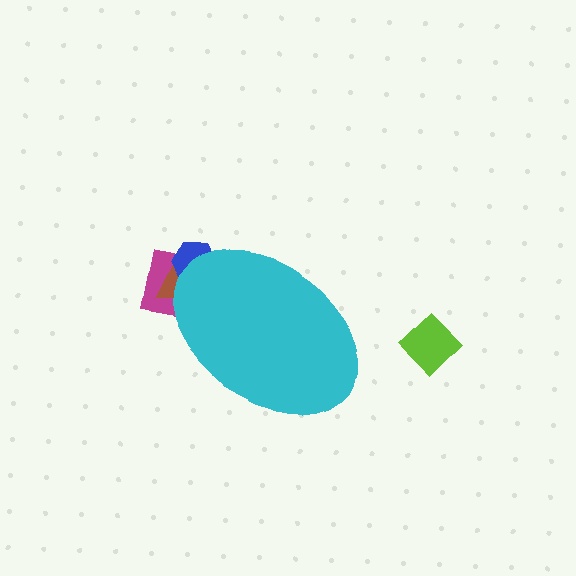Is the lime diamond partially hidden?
No, the lime diamond is fully visible.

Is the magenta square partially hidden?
Yes, the magenta square is partially hidden behind the cyan ellipse.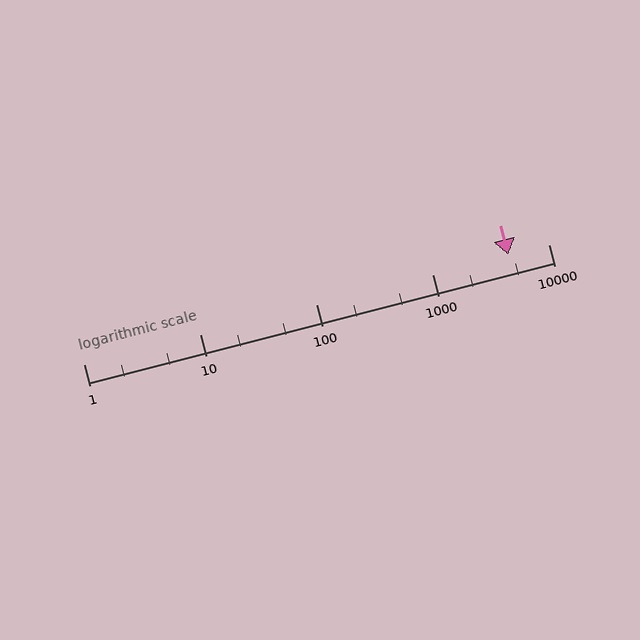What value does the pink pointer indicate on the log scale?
The pointer indicates approximately 4500.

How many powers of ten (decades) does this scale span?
The scale spans 4 decades, from 1 to 10000.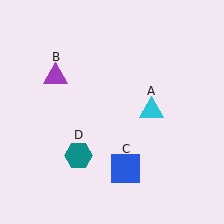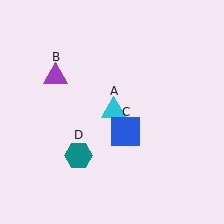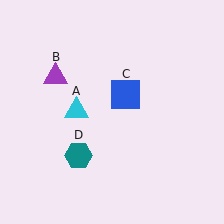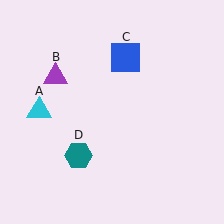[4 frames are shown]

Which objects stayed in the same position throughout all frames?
Purple triangle (object B) and teal hexagon (object D) remained stationary.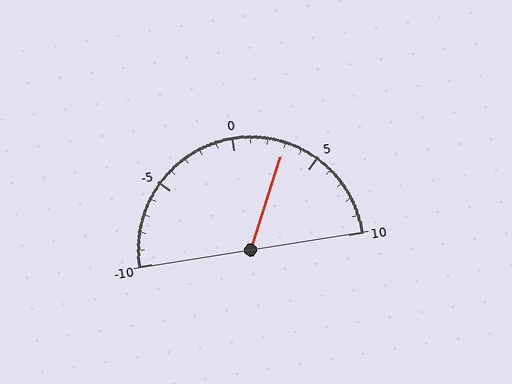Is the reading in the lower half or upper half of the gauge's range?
The reading is in the upper half of the range (-10 to 10).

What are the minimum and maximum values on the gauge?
The gauge ranges from -10 to 10.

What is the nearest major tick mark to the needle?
The nearest major tick mark is 5.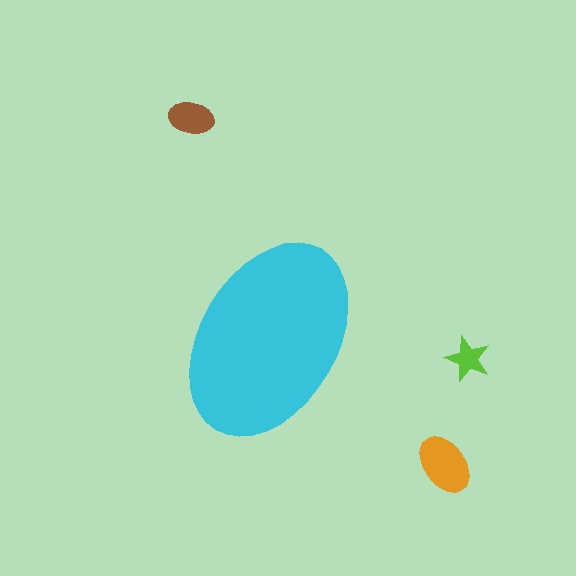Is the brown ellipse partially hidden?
No, the brown ellipse is fully visible.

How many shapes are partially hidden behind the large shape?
0 shapes are partially hidden.